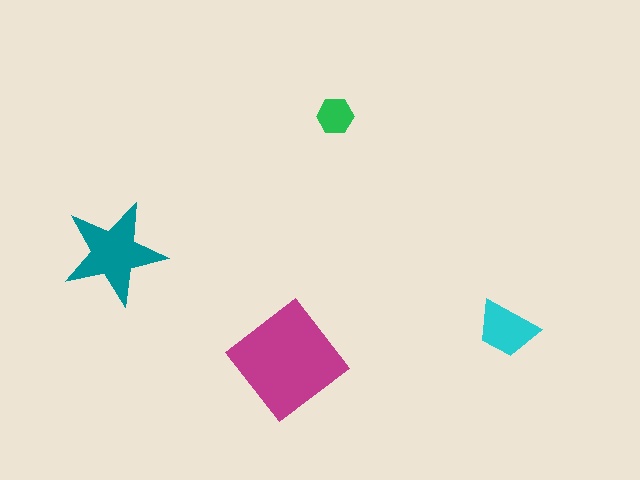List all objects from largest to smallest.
The magenta diamond, the teal star, the cyan trapezoid, the green hexagon.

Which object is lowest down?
The magenta diamond is bottommost.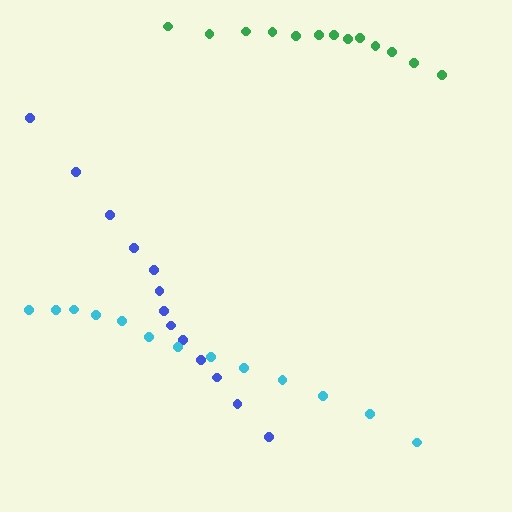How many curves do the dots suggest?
There are 3 distinct paths.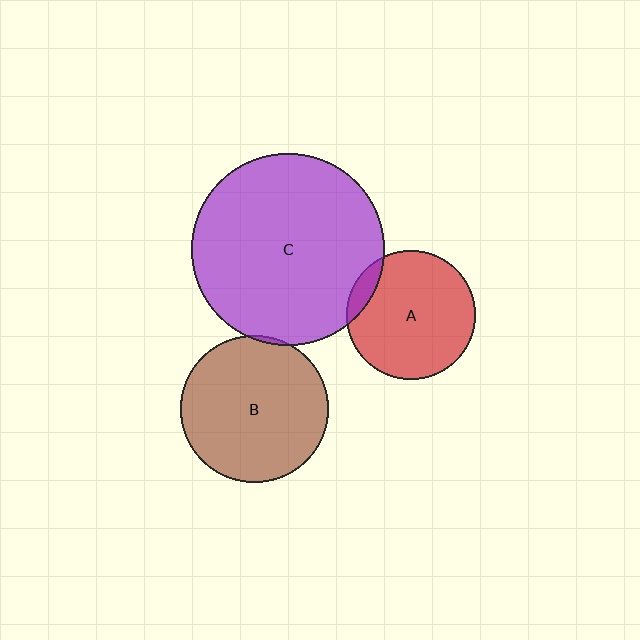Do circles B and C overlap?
Yes.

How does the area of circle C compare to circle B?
Approximately 1.7 times.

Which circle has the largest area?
Circle C (purple).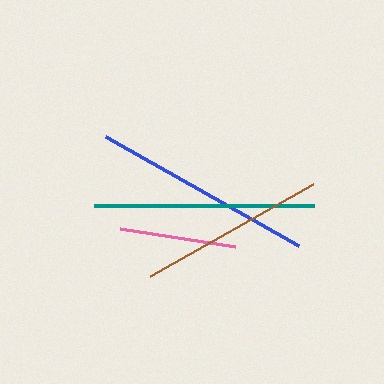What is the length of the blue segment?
The blue segment is approximately 222 pixels long.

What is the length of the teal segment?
The teal segment is approximately 221 pixels long.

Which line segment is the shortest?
The pink line is the shortest at approximately 117 pixels.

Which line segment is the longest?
The blue line is the longest at approximately 222 pixels.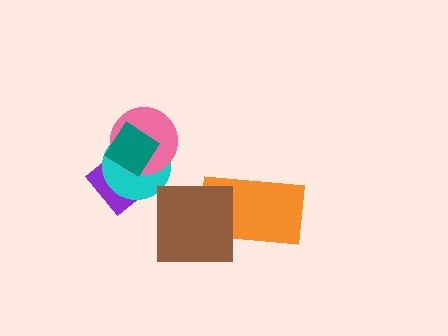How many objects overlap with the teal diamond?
3 objects overlap with the teal diamond.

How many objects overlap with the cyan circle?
3 objects overlap with the cyan circle.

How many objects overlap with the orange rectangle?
1 object overlaps with the orange rectangle.